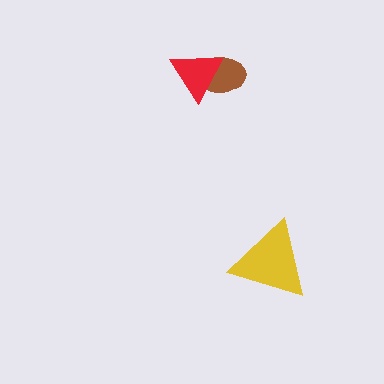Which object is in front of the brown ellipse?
The red triangle is in front of the brown ellipse.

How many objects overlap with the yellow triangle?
0 objects overlap with the yellow triangle.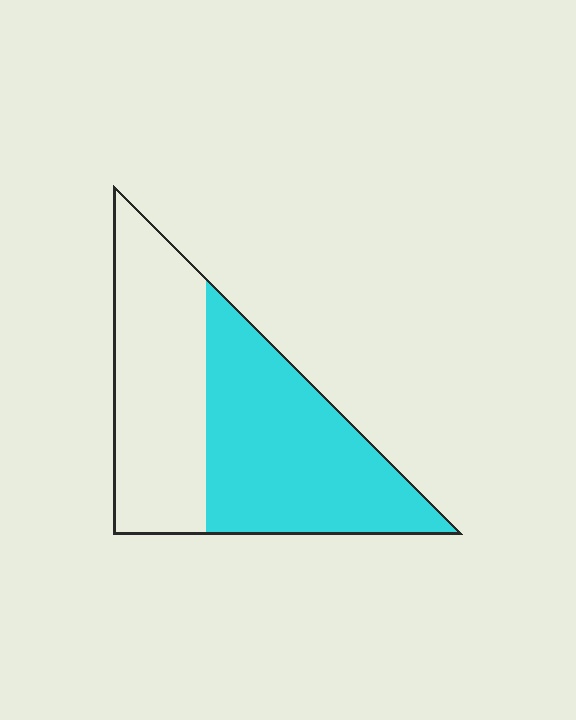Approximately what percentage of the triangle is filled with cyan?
Approximately 55%.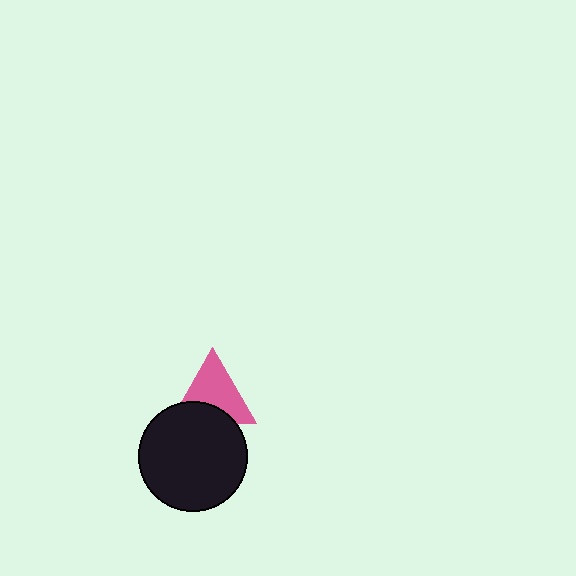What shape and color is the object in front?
The object in front is a black circle.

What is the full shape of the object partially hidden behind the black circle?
The partially hidden object is a pink triangle.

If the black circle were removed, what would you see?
You would see the complete pink triangle.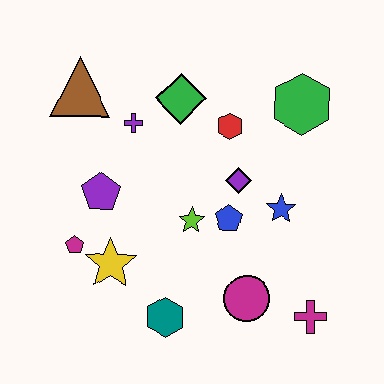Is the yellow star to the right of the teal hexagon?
No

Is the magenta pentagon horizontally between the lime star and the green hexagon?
No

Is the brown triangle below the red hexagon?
No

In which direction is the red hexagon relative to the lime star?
The red hexagon is above the lime star.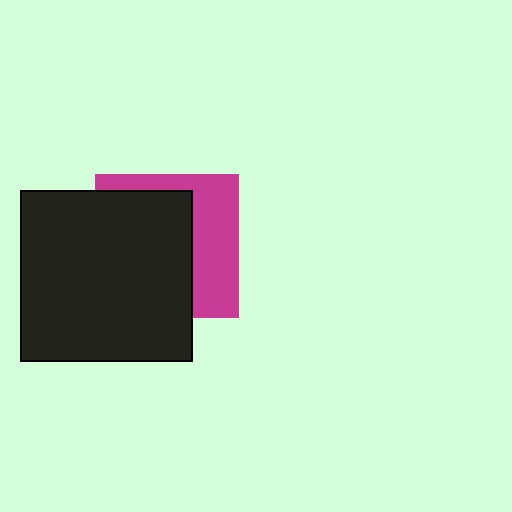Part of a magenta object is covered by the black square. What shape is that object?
It is a square.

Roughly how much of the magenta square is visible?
A small part of it is visible (roughly 40%).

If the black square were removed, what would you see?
You would see the complete magenta square.